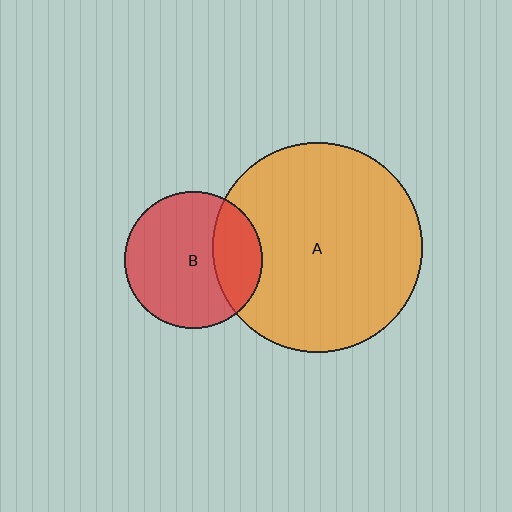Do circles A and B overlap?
Yes.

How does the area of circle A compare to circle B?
Approximately 2.3 times.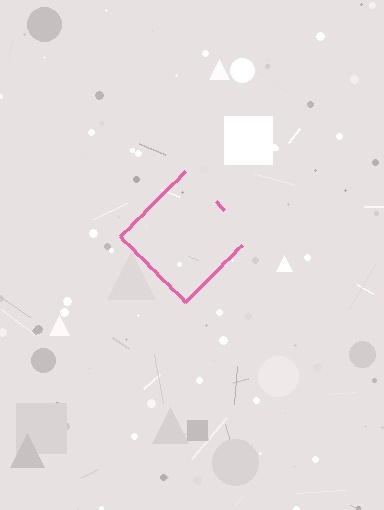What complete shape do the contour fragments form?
The contour fragments form a diamond.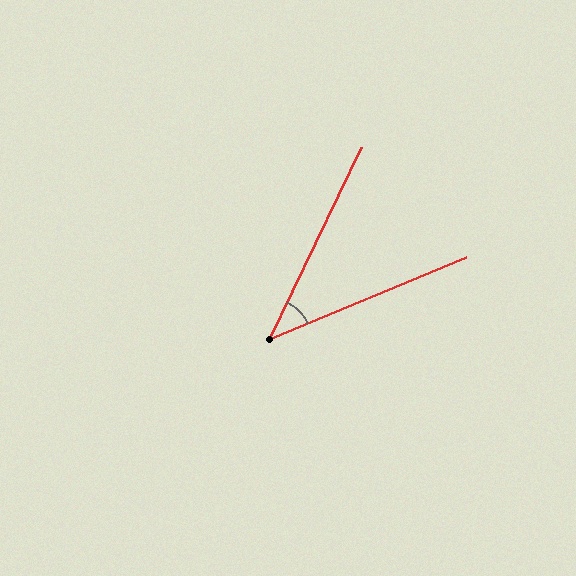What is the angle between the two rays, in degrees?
Approximately 42 degrees.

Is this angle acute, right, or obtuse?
It is acute.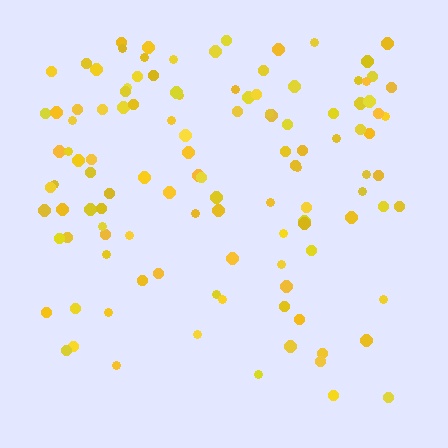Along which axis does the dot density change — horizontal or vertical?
Vertical.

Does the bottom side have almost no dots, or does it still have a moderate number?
Still a moderate number, just noticeably fewer than the top.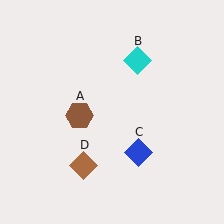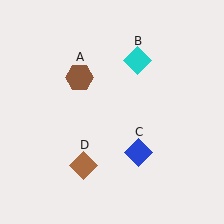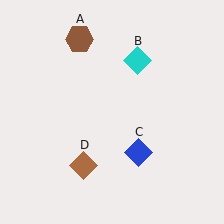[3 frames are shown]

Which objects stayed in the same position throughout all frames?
Cyan diamond (object B) and blue diamond (object C) and brown diamond (object D) remained stationary.